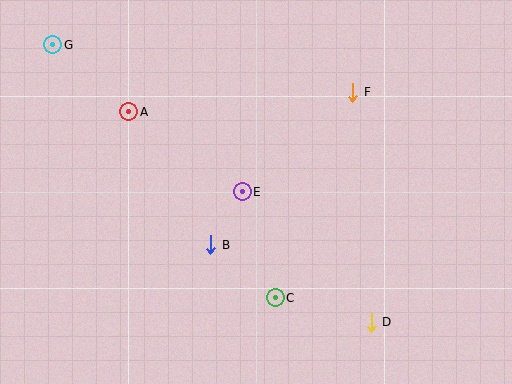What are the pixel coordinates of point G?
Point G is at (53, 45).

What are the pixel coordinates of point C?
Point C is at (275, 298).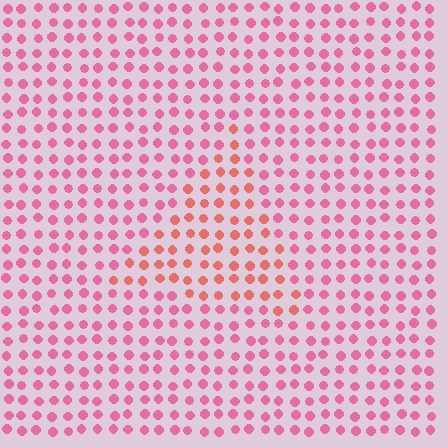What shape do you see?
I see a triangle.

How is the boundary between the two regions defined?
The boundary is defined purely by a slight shift in hue (about 29 degrees). Spacing, size, and orientation are identical on both sides.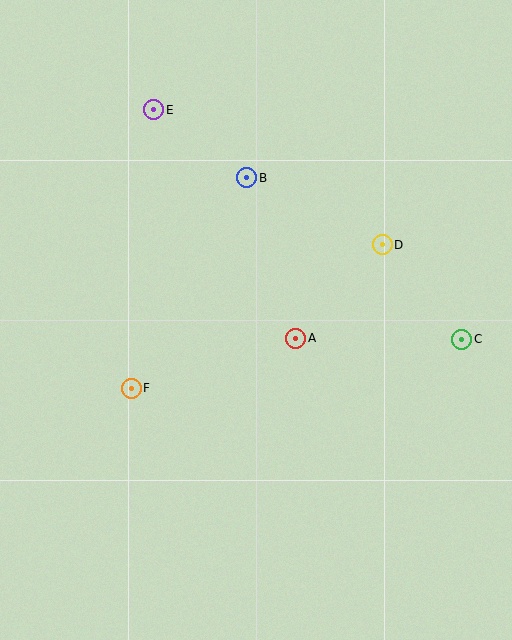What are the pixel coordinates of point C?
Point C is at (462, 339).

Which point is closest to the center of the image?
Point A at (296, 338) is closest to the center.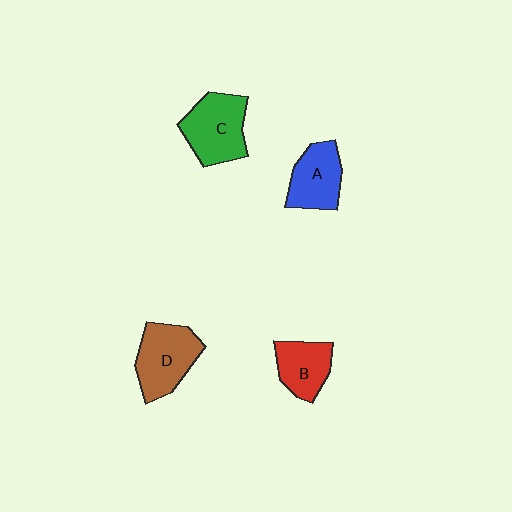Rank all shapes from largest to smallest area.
From largest to smallest: C (green), D (brown), A (blue), B (red).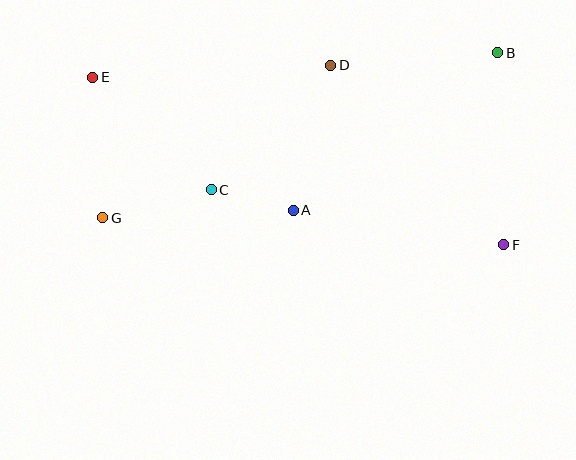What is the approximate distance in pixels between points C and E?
The distance between C and E is approximately 164 pixels.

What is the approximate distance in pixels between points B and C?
The distance between B and C is approximately 318 pixels.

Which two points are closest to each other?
Points A and C are closest to each other.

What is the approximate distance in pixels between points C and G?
The distance between C and G is approximately 112 pixels.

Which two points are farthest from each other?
Points E and F are farthest from each other.